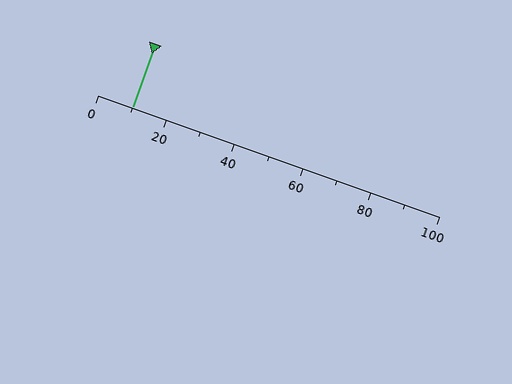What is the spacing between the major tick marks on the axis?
The major ticks are spaced 20 apart.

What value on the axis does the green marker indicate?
The marker indicates approximately 10.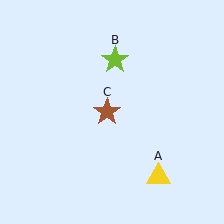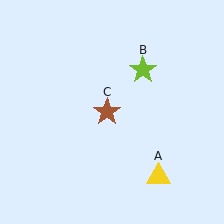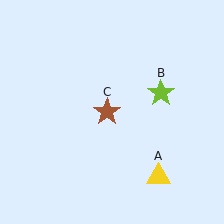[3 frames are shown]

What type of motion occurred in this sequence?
The lime star (object B) rotated clockwise around the center of the scene.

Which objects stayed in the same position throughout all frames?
Yellow triangle (object A) and brown star (object C) remained stationary.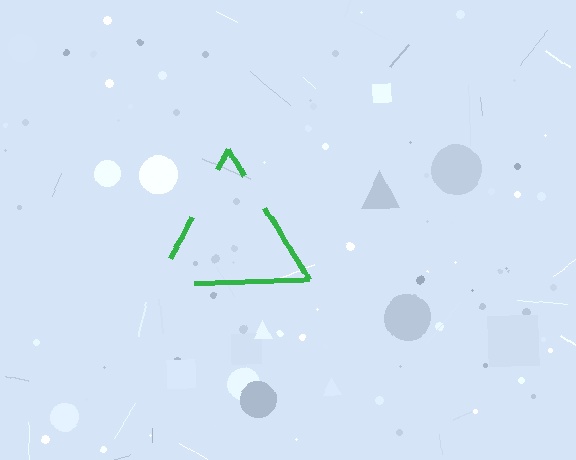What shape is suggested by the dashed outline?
The dashed outline suggests a triangle.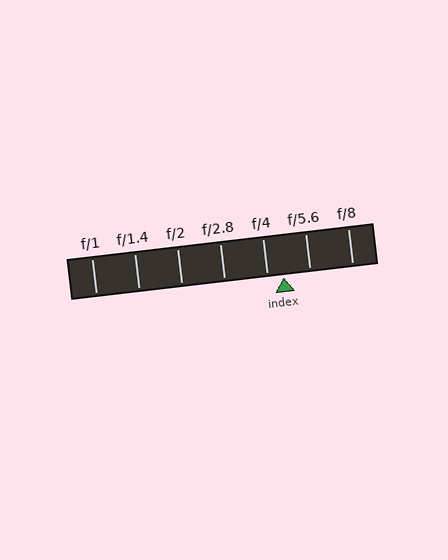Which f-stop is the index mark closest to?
The index mark is closest to f/4.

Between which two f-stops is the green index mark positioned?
The index mark is between f/4 and f/5.6.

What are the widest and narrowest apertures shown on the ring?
The widest aperture shown is f/1 and the narrowest is f/8.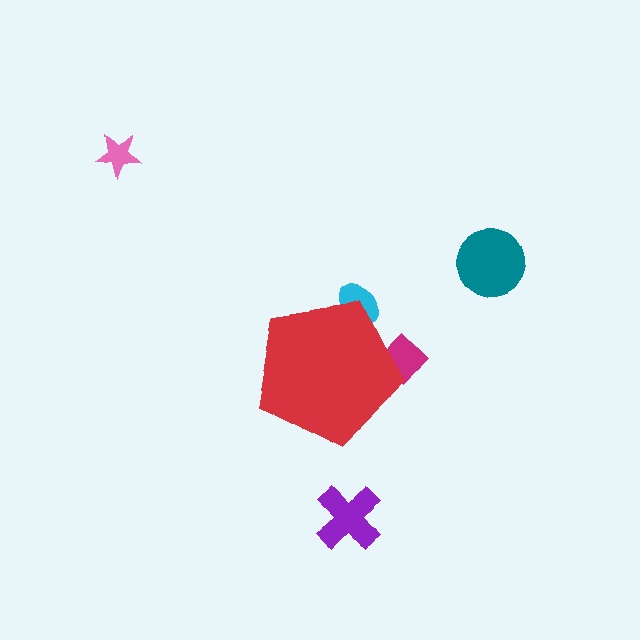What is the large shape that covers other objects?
A red pentagon.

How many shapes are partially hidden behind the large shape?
2 shapes are partially hidden.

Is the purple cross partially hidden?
No, the purple cross is fully visible.